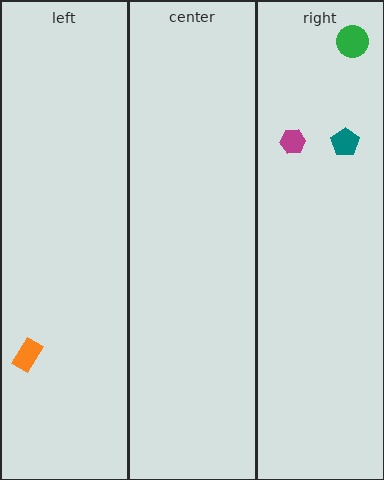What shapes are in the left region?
The orange rectangle.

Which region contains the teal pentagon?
The right region.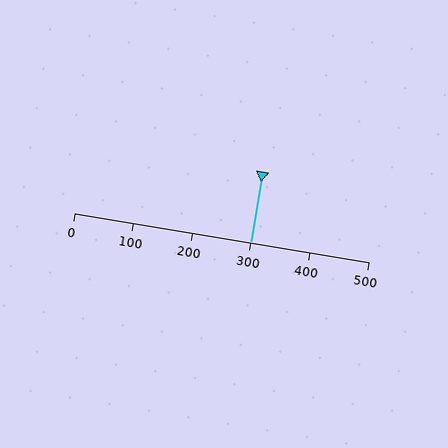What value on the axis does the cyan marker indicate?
The marker indicates approximately 300.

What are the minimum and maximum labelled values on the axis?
The axis runs from 0 to 500.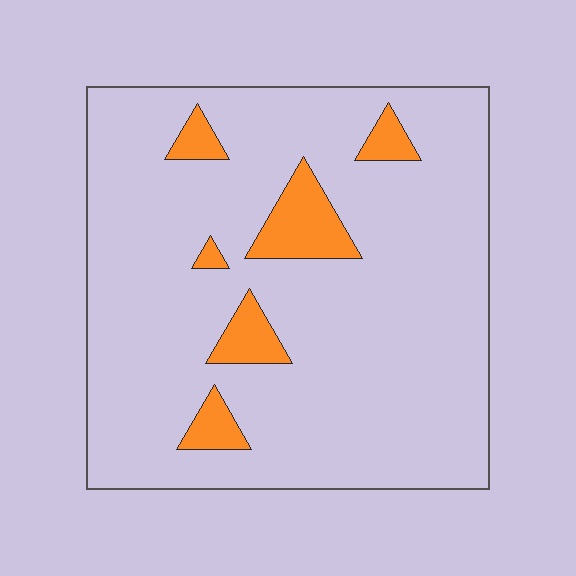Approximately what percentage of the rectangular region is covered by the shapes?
Approximately 10%.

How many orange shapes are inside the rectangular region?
6.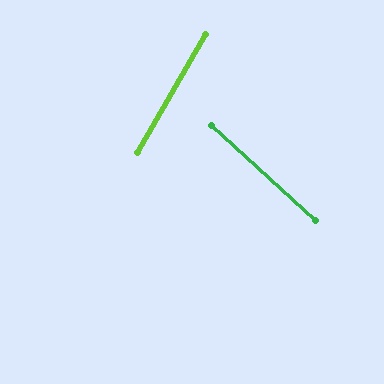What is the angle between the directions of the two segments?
Approximately 78 degrees.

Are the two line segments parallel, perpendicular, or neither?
Neither parallel nor perpendicular — they differ by about 78°.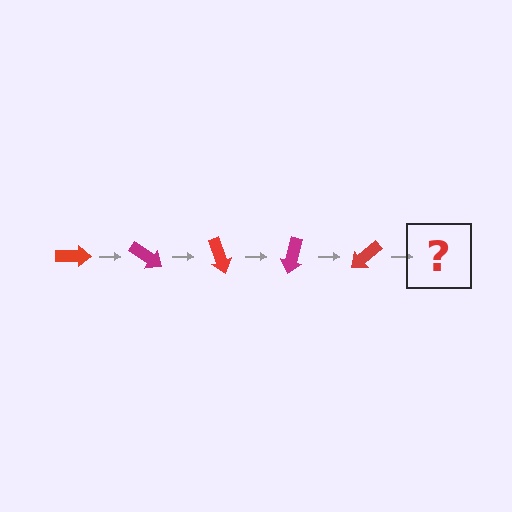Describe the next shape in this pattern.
It should be a magenta arrow, rotated 175 degrees from the start.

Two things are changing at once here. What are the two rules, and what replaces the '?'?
The two rules are that it rotates 35 degrees each step and the color cycles through red and magenta. The '?' should be a magenta arrow, rotated 175 degrees from the start.